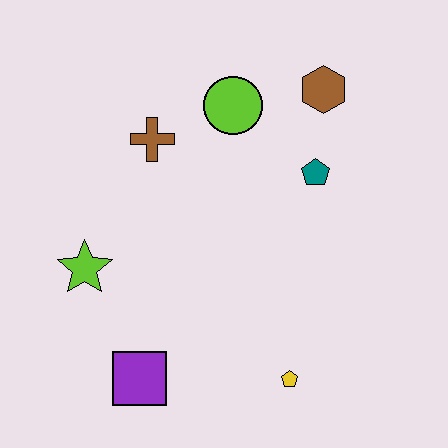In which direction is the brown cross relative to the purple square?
The brown cross is above the purple square.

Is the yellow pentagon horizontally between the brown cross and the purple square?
No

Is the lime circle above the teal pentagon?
Yes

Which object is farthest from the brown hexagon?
The purple square is farthest from the brown hexagon.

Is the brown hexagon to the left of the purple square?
No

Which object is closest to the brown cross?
The lime circle is closest to the brown cross.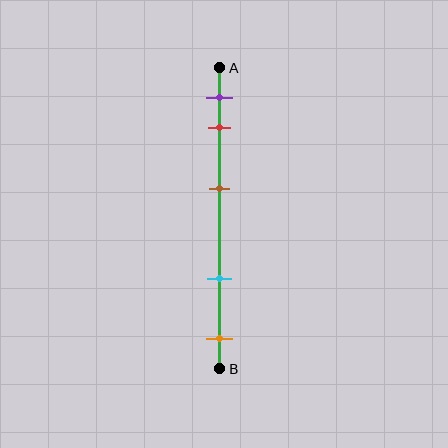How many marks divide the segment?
There are 5 marks dividing the segment.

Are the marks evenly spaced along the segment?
No, the marks are not evenly spaced.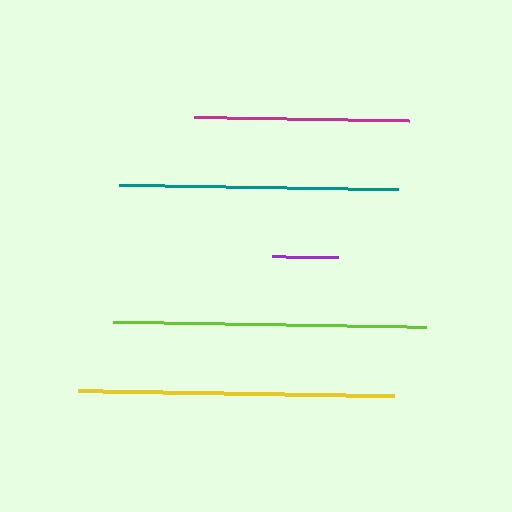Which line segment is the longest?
The yellow line is the longest at approximately 315 pixels.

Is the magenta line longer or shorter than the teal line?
The teal line is longer than the magenta line.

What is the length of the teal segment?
The teal segment is approximately 279 pixels long.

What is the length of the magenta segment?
The magenta segment is approximately 215 pixels long.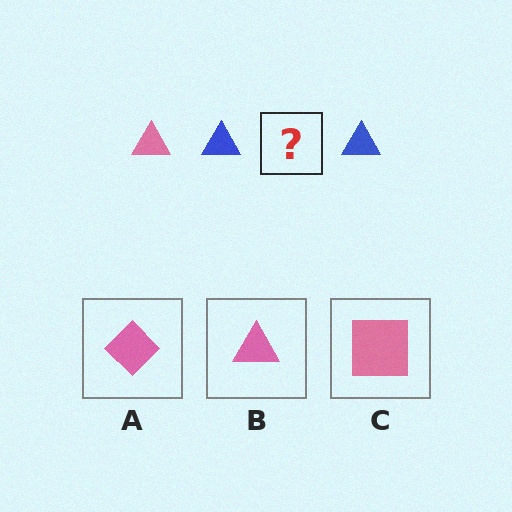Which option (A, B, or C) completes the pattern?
B.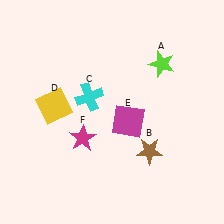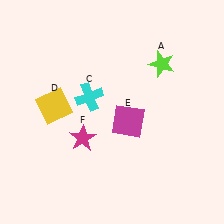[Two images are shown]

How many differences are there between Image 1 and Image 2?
There is 1 difference between the two images.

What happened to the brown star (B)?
The brown star (B) was removed in Image 2. It was in the bottom-right area of Image 1.